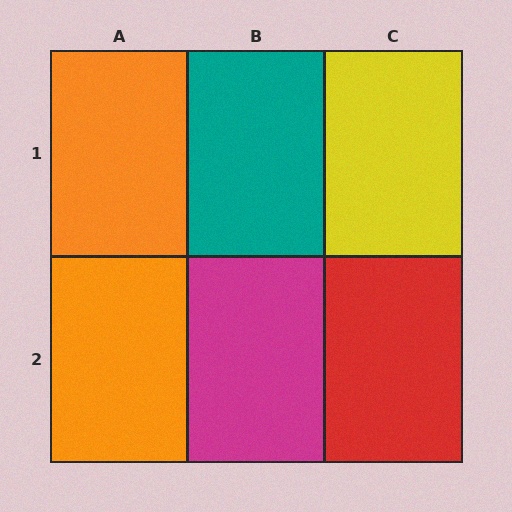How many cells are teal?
1 cell is teal.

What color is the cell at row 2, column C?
Red.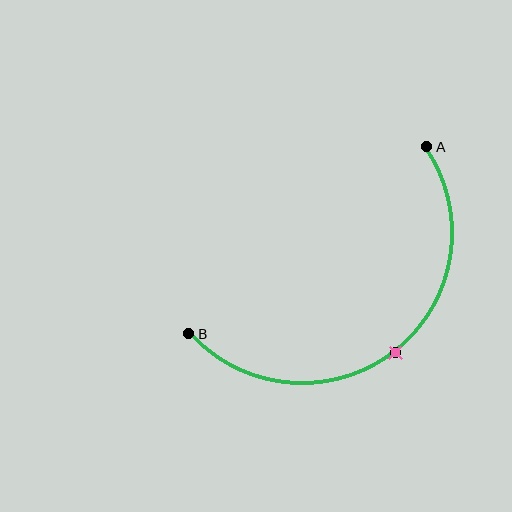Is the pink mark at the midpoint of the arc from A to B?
Yes. The pink mark lies on the arc at equal arc-length from both A and B — it is the arc midpoint.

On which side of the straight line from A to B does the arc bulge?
The arc bulges below and to the right of the straight line connecting A and B.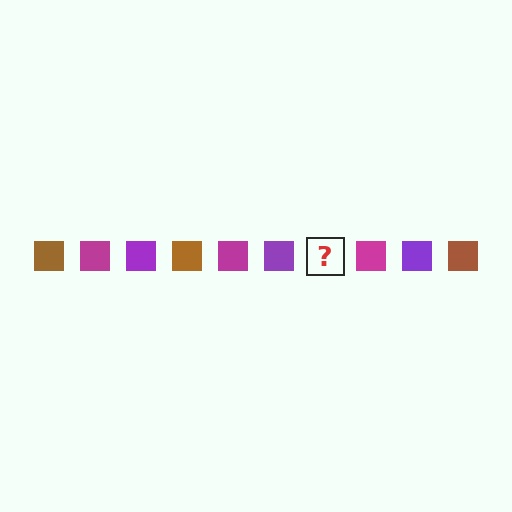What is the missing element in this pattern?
The missing element is a brown square.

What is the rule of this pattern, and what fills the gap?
The rule is that the pattern cycles through brown, magenta, purple squares. The gap should be filled with a brown square.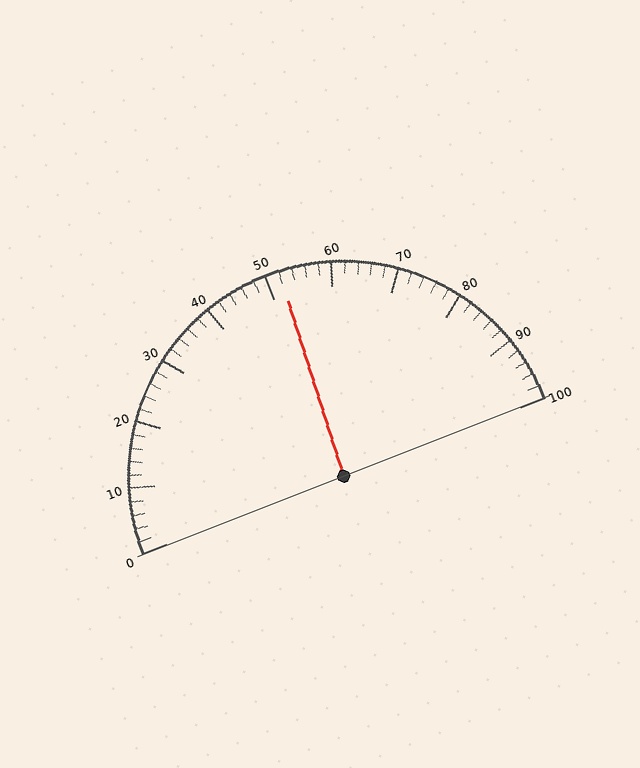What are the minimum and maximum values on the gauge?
The gauge ranges from 0 to 100.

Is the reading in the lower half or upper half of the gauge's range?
The reading is in the upper half of the range (0 to 100).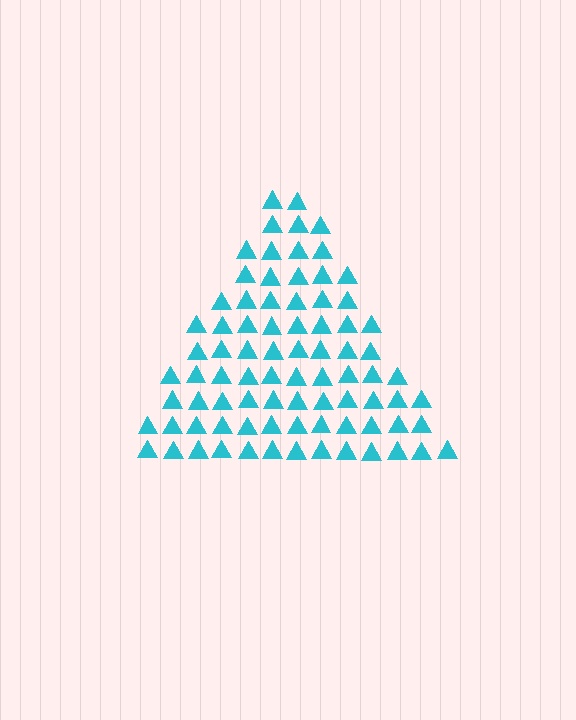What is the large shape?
The large shape is a triangle.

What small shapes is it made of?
It is made of small triangles.